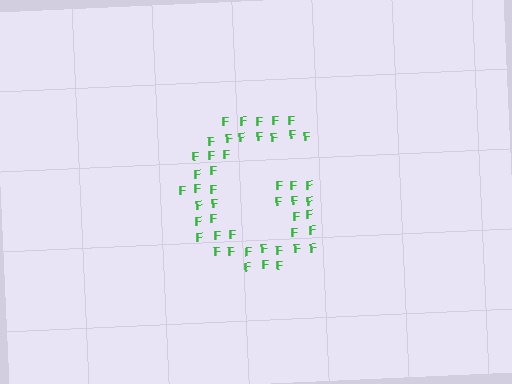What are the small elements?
The small elements are letter F's.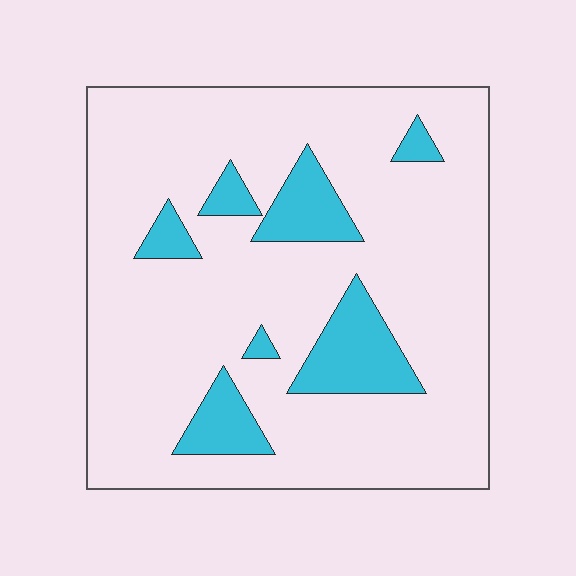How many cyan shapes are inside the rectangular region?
7.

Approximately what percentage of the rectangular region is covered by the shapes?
Approximately 15%.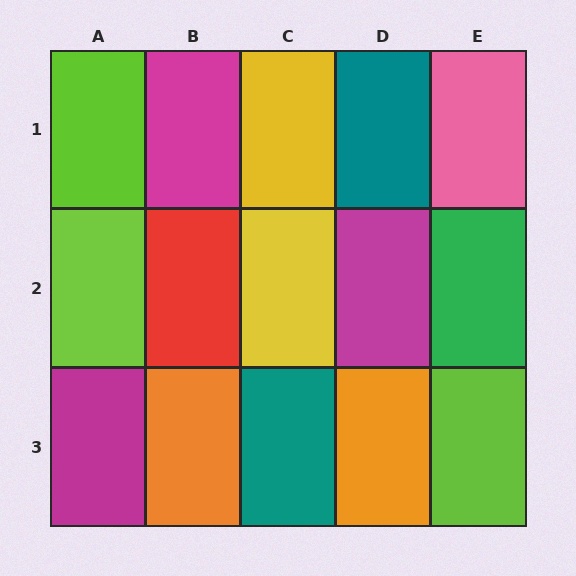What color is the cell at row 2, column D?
Magenta.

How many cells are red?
1 cell is red.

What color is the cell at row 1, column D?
Teal.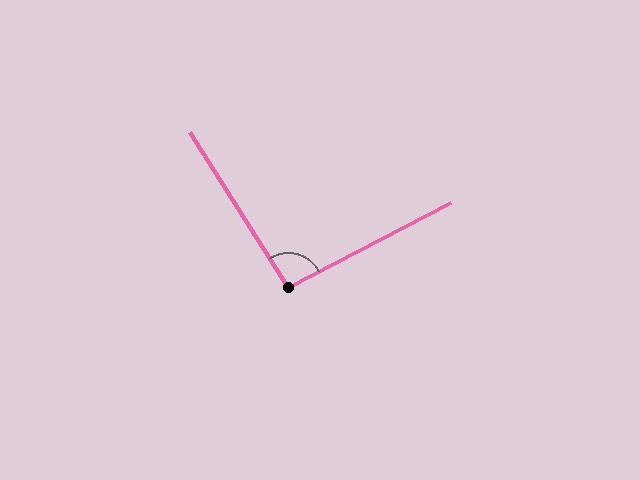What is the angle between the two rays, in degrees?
Approximately 95 degrees.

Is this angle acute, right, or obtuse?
It is approximately a right angle.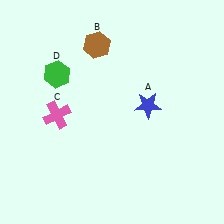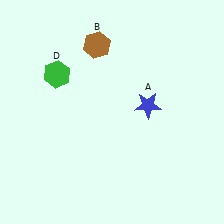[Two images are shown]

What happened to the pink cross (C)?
The pink cross (C) was removed in Image 2. It was in the bottom-left area of Image 1.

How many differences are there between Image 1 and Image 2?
There is 1 difference between the two images.